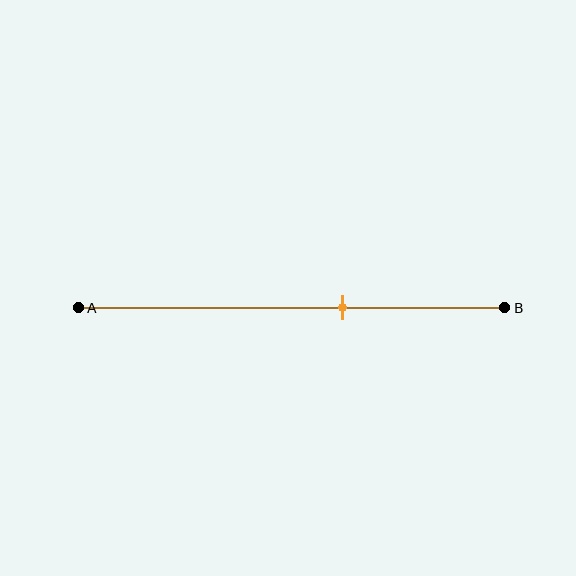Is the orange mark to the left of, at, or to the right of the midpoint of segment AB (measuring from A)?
The orange mark is to the right of the midpoint of segment AB.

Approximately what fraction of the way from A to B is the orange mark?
The orange mark is approximately 60% of the way from A to B.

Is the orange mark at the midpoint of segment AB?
No, the mark is at about 60% from A, not at the 50% midpoint.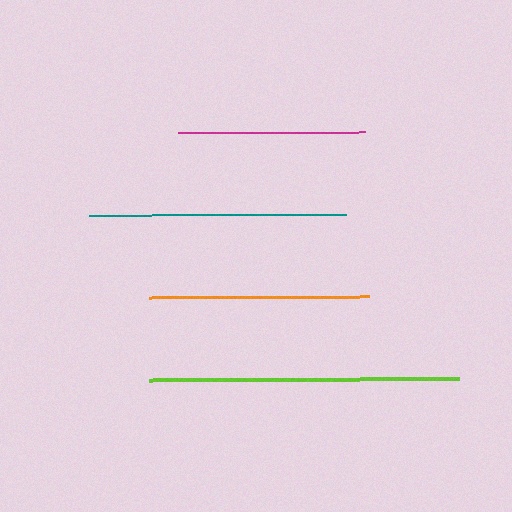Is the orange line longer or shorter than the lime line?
The lime line is longer than the orange line.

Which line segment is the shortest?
The magenta line is the shortest at approximately 187 pixels.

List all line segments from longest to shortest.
From longest to shortest: lime, teal, orange, magenta.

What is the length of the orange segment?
The orange segment is approximately 220 pixels long.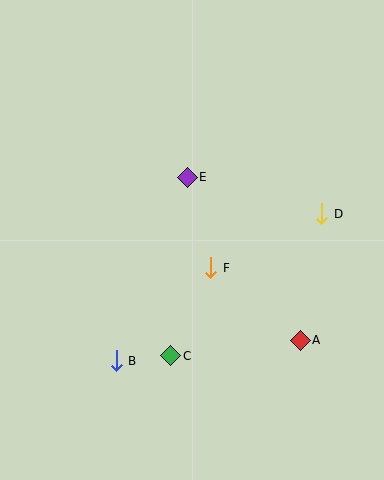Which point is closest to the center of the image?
Point F at (211, 268) is closest to the center.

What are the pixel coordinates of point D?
Point D is at (322, 214).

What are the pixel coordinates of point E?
Point E is at (187, 177).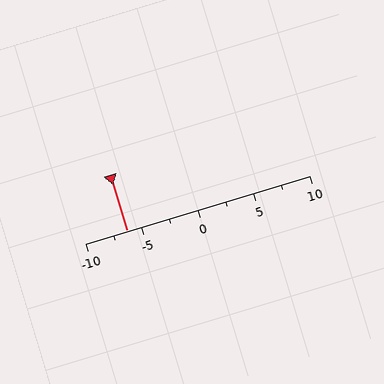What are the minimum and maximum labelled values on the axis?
The axis runs from -10 to 10.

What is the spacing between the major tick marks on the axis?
The major ticks are spaced 5 apart.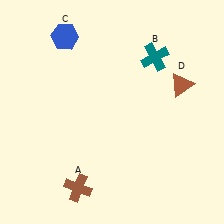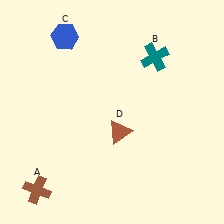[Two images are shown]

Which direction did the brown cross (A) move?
The brown cross (A) moved left.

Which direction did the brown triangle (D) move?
The brown triangle (D) moved left.